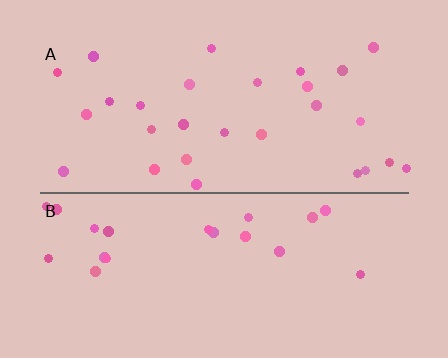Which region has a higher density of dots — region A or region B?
A (the top).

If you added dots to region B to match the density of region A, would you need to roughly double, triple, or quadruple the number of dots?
Approximately double.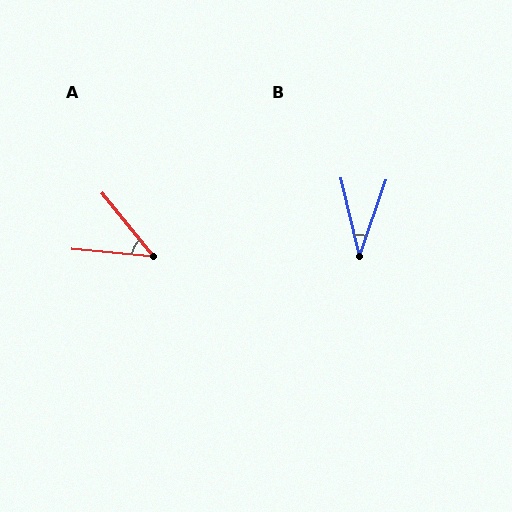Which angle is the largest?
A, at approximately 46 degrees.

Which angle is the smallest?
B, at approximately 32 degrees.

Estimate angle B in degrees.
Approximately 32 degrees.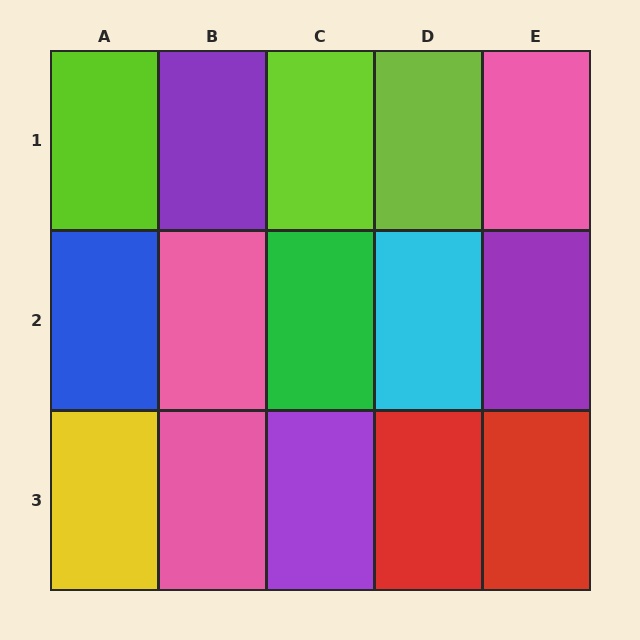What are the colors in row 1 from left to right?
Lime, purple, lime, lime, pink.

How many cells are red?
2 cells are red.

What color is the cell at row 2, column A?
Blue.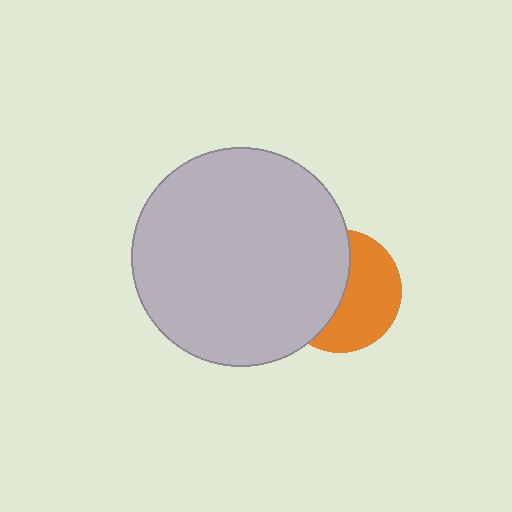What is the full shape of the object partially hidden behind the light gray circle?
The partially hidden object is an orange circle.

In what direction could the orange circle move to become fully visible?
The orange circle could move right. That would shift it out from behind the light gray circle entirely.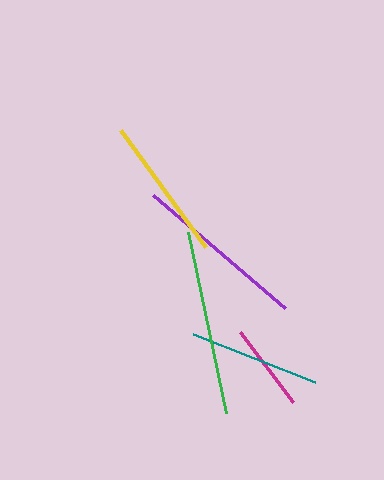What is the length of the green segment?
The green segment is approximately 185 pixels long.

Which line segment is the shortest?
The magenta line is the shortest at approximately 87 pixels.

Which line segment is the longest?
The green line is the longest at approximately 185 pixels.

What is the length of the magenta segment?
The magenta segment is approximately 87 pixels long.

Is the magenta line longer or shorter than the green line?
The green line is longer than the magenta line.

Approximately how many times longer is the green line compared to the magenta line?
The green line is approximately 2.1 times the length of the magenta line.